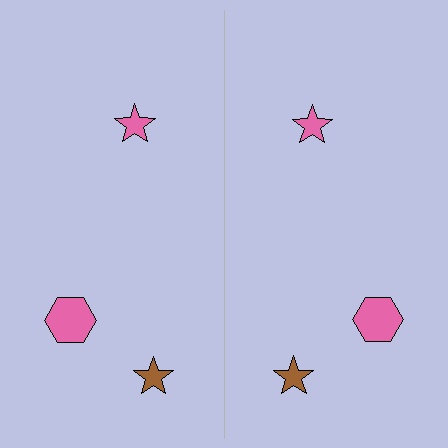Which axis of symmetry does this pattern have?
The pattern has a vertical axis of symmetry running through the center of the image.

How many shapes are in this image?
There are 6 shapes in this image.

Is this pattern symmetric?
Yes, this pattern has bilateral (reflection) symmetry.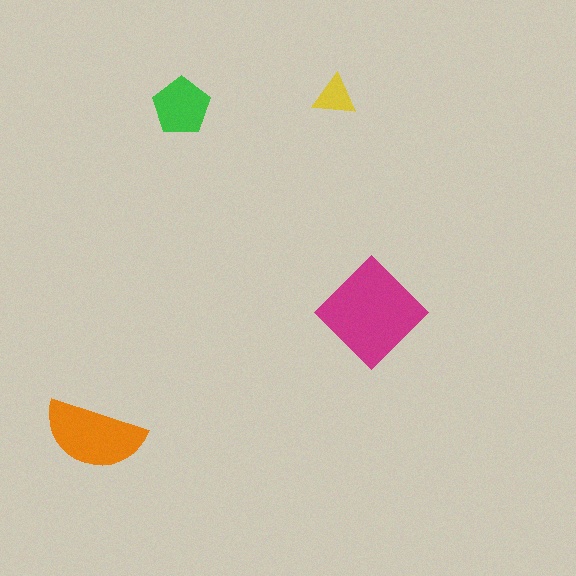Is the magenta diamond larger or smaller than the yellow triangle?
Larger.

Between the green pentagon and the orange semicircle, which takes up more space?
The orange semicircle.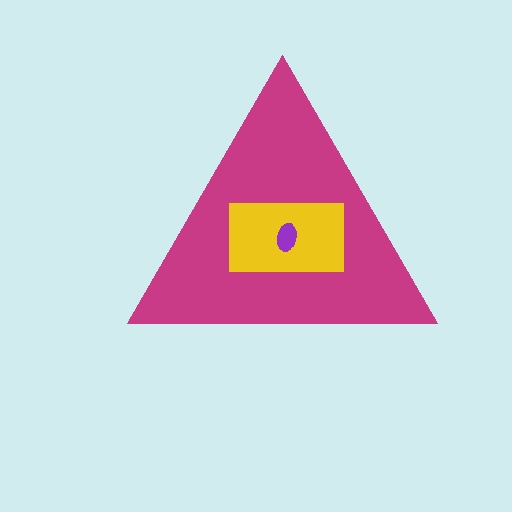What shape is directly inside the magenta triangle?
The yellow rectangle.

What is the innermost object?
The purple ellipse.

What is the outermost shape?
The magenta triangle.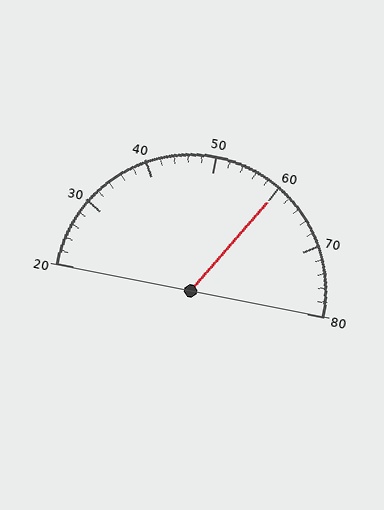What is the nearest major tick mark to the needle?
The nearest major tick mark is 60.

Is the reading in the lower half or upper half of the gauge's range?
The reading is in the upper half of the range (20 to 80).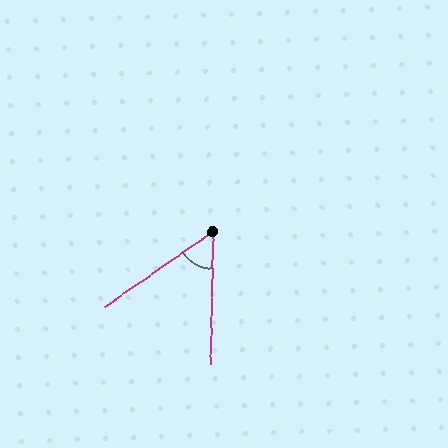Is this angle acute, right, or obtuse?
It is acute.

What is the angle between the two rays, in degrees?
Approximately 55 degrees.